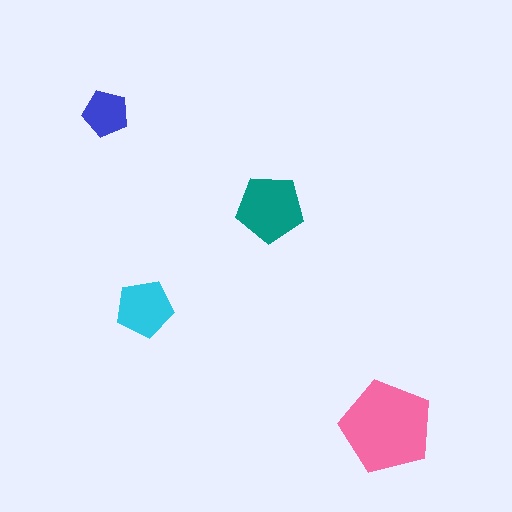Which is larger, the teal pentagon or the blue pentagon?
The teal one.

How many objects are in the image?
There are 4 objects in the image.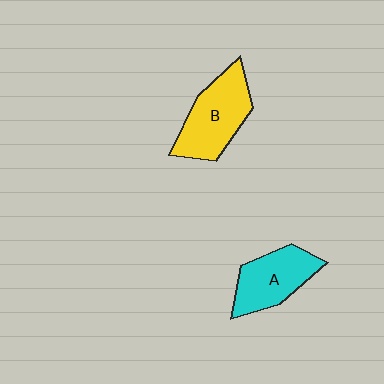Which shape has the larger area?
Shape B (yellow).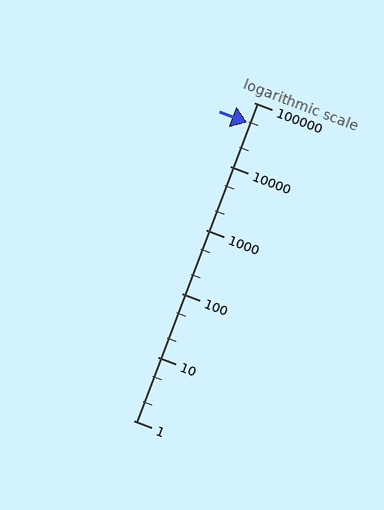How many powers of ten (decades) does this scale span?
The scale spans 5 decades, from 1 to 100000.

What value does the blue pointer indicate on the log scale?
The pointer indicates approximately 48000.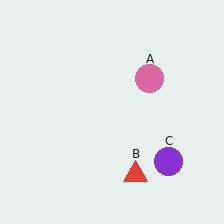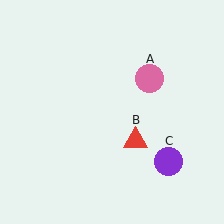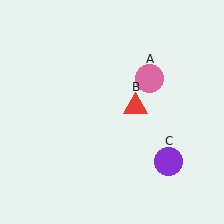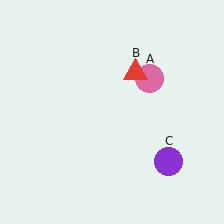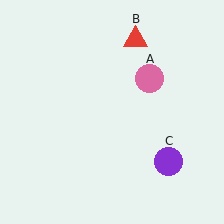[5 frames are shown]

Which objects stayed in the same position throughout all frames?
Pink circle (object A) and purple circle (object C) remained stationary.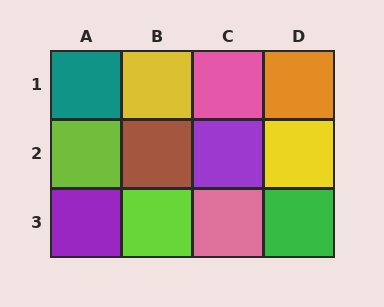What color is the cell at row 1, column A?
Teal.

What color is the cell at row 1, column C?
Pink.